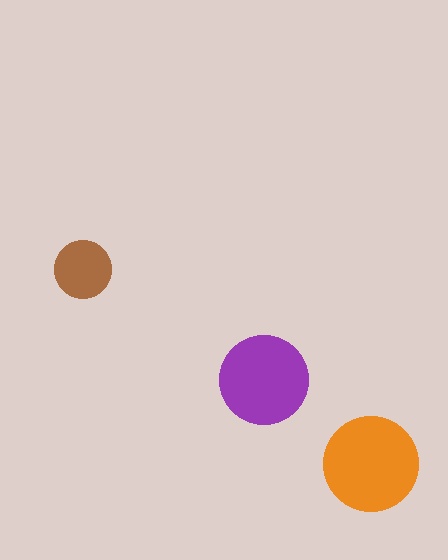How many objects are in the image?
There are 3 objects in the image.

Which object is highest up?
The brown circle is topmost.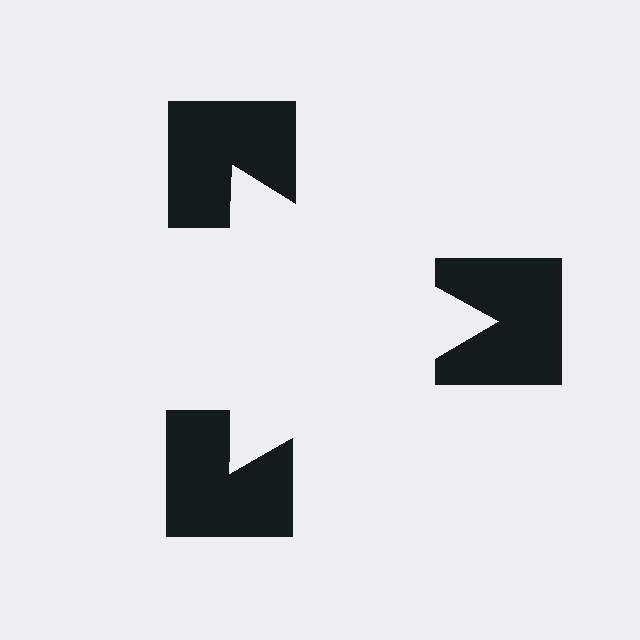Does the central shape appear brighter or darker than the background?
It typically appears slightly brighter than the background, even though no actual brightness change is drawn.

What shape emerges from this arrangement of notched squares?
An illusory triangle — its edges are inferred from the aligned wedge cuts in the notched squares, not physically drawn.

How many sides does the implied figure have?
3 sides.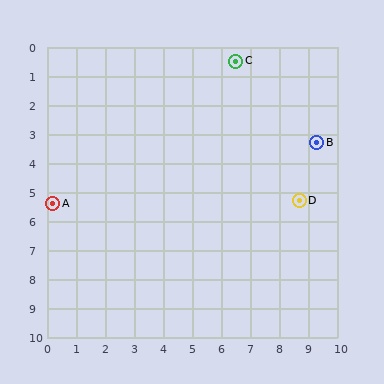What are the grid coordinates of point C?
Point C is at approximately (6.5, 0.5).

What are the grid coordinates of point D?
Point D is at approximately (8.7, 5.3).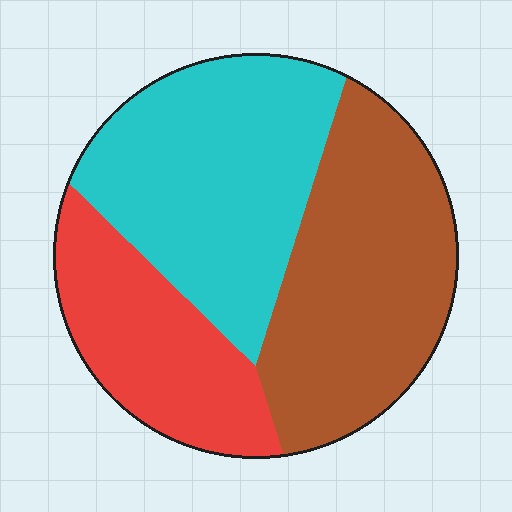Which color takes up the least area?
Red, at roughly 25%.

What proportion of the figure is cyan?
Cyan takes up about three eighths (3/8) of the figure.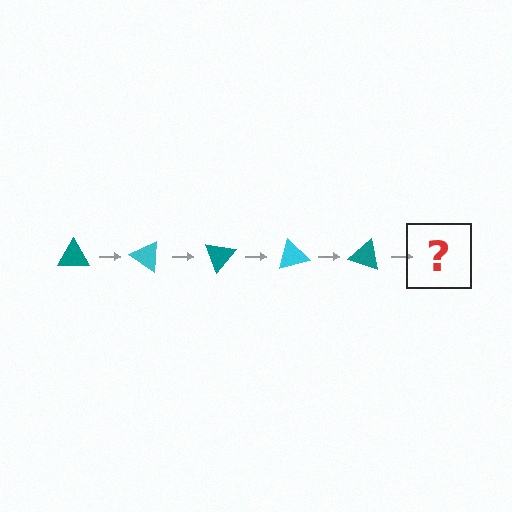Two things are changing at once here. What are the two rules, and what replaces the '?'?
The two rules are that it rotates 35 degrees each step and the color cycles through teal and cyan. The '?' should be a cyan triangle, rotated 175 degrees from the start.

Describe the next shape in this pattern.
It should be a cyan triangle, rotated 175 degrees from the start.